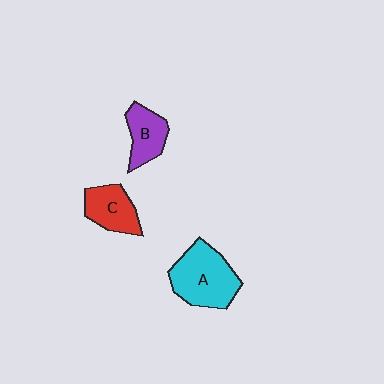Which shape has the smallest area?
Shape B (purple).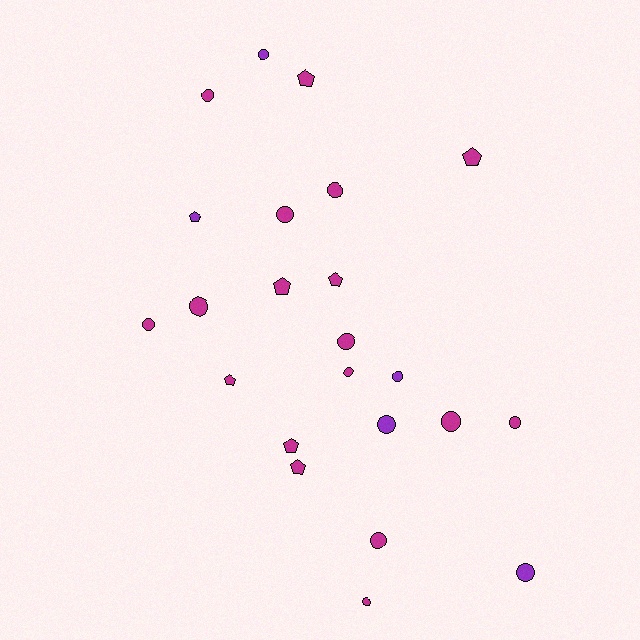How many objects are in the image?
There are 23 objects.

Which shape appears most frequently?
Circle, with 15 objects.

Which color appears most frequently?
Magenta, with 18 objects.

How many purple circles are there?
There are 4 purple circles.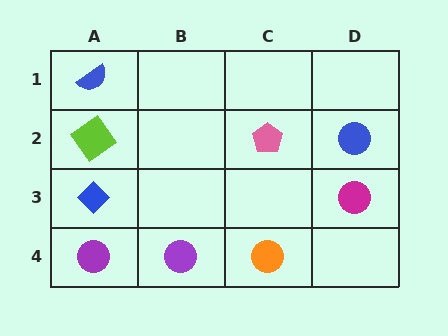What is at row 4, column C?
An orange circle.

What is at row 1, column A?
A blue semicircle.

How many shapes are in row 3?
2 shapes.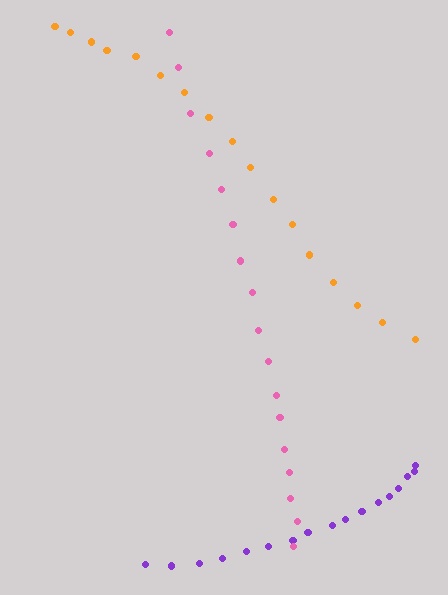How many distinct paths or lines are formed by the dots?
There are 3 distinct paths.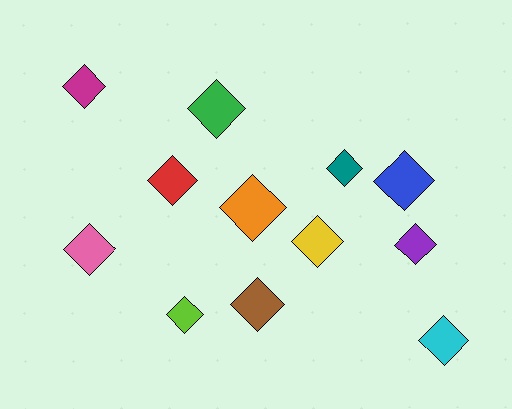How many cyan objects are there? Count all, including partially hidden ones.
There is 1 cyan object.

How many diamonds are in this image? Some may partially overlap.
There are 12 diamonds.